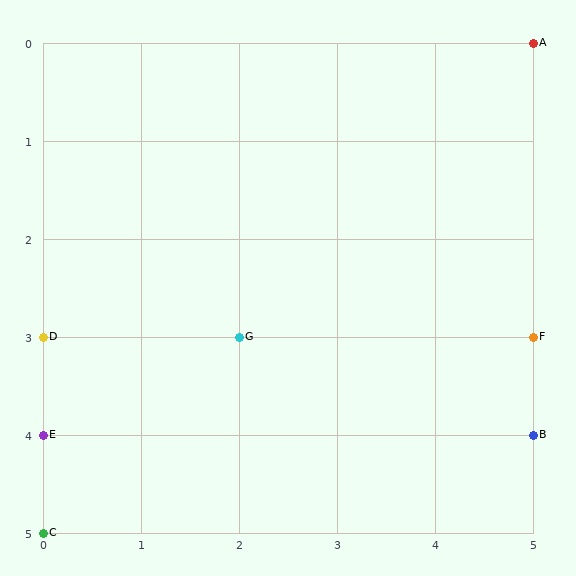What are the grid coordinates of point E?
Point E is at grid coordinates (0, 4).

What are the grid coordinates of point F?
Point F is at grid coordinates (5, 3).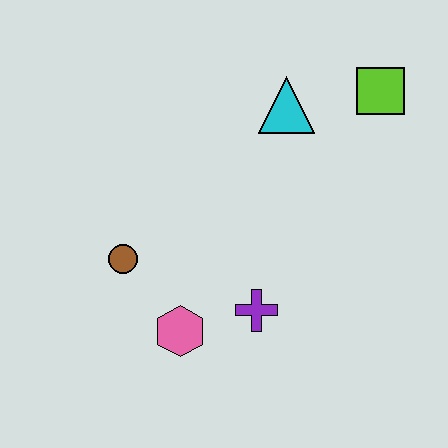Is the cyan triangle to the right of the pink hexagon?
Yes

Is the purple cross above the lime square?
No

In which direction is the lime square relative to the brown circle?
The lime square is to the right of the brown circle.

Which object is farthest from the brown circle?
The lime square is farthest from the brown circle.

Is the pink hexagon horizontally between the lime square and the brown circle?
Yes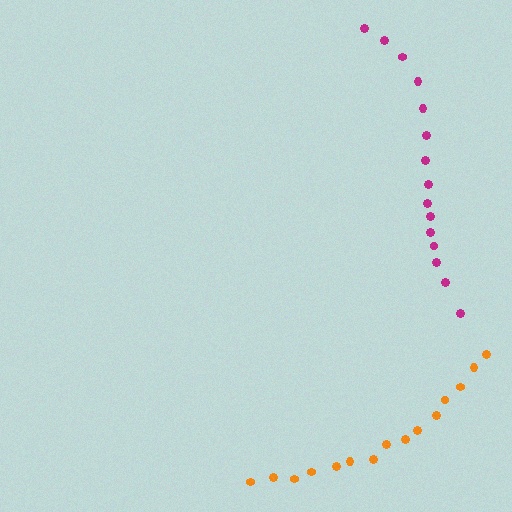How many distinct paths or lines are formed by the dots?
There are 2 distinct paths.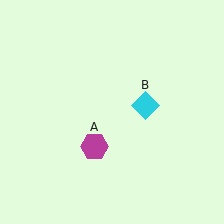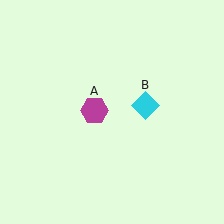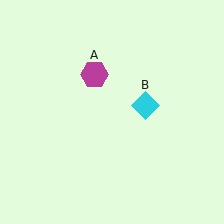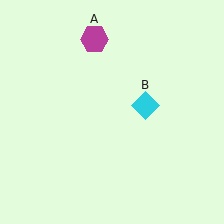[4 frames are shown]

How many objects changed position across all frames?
1 object changed position: magenta hexagon (object A).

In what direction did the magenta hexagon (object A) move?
The magenta hexagon (object A) moved up.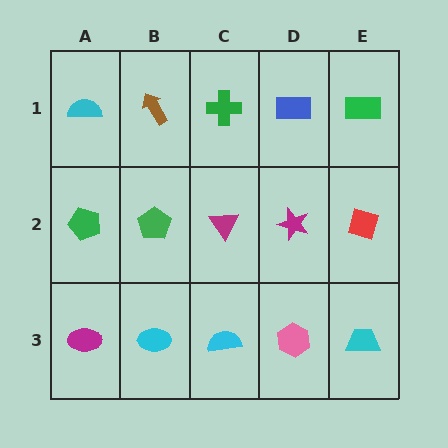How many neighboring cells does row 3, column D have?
3.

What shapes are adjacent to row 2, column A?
A cyan semicircle (row 1, column A), a magenta ellipse (row 3, column A), a green pentagon (row 2, column B).